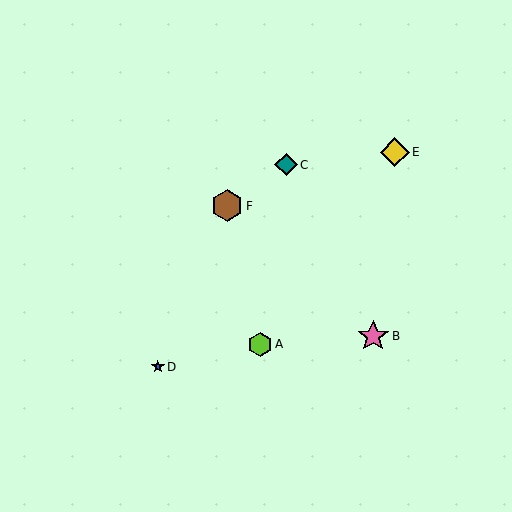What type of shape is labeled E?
Shape E is a yellow diamond.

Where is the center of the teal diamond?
The center of the teal diamond is at (286, 165).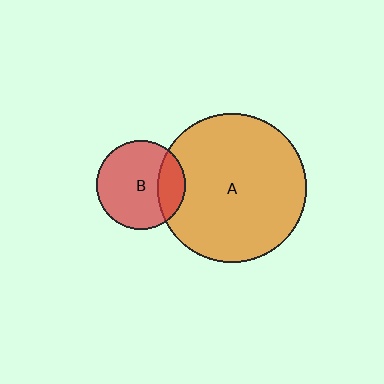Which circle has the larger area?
Circle A (orange).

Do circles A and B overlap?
Yes.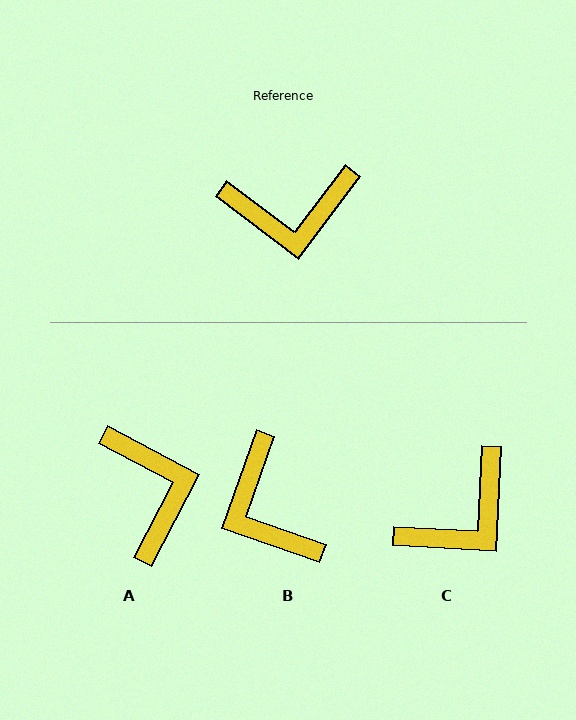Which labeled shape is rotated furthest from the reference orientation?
A, about 99 degrees away.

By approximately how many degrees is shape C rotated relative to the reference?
Approximately 34 degrees counter-clockwise.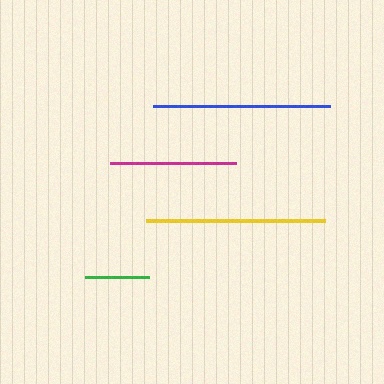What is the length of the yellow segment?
The yellow segment is approximately 179 pixels long.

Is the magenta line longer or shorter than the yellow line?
The yellow line is longer than the magenta line.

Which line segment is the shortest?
The green line is the shortest at approximately 65 pixels.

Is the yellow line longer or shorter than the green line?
The yellow line is longer than the green line.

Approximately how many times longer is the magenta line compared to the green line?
The magenta line is approximately 1.9 times the length of the green line.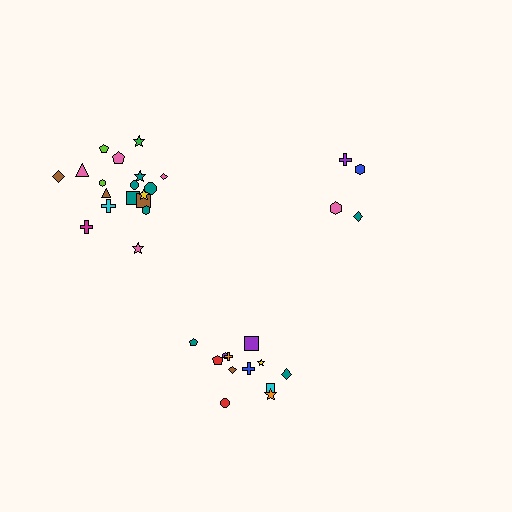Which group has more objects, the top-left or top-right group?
The top-left group.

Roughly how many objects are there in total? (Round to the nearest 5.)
Roughly 35 objects in total.